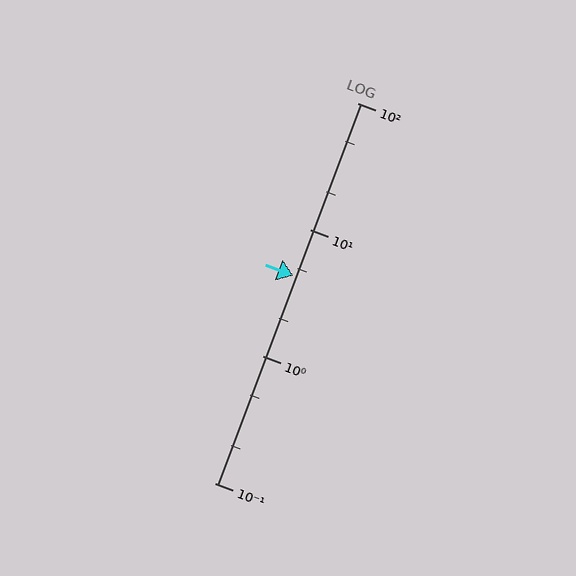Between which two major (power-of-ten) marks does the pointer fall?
The pointer is between 1 and 10.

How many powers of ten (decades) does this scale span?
The scale spans 3 decades, from 0.1 to 100.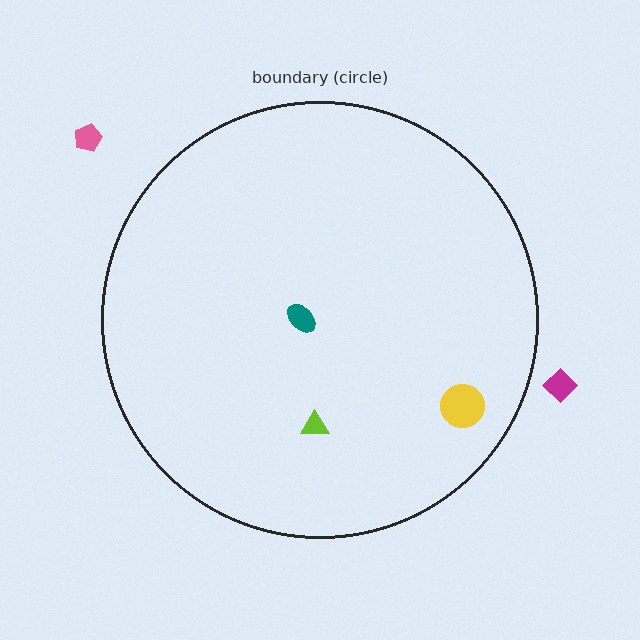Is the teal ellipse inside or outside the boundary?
Inside.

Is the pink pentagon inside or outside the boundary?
Outside.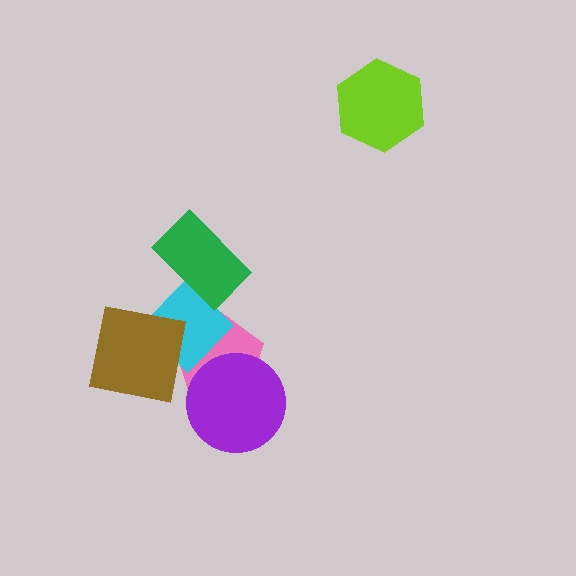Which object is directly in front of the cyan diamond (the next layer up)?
The green rectangle is directly in front of the cyan diamond.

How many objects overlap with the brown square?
1 object overlaps with the brown square.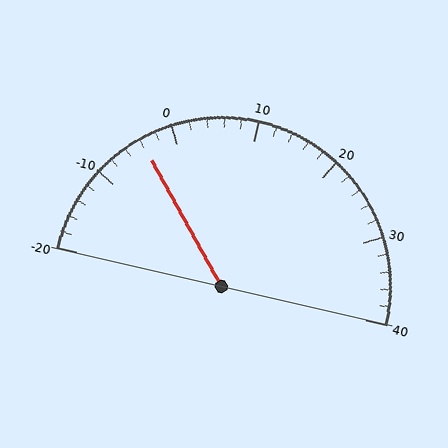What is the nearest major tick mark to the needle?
The nearest major tick mark is 0.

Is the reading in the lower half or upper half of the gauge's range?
The reading is in the lower half of the range (-20 to 40).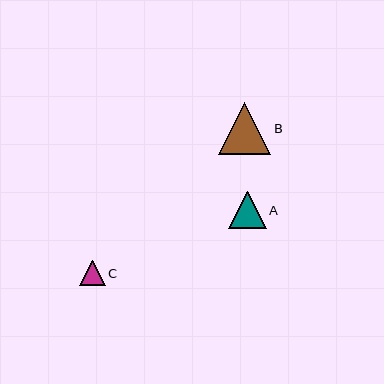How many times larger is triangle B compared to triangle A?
Triangle B is approximately 1.4 times the size of triangle A.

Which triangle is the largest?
Triangle B is the largest with a size of approximately 52 pixels.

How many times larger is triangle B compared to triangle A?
Triangle B is approximately 1.4 times the size of triangle A.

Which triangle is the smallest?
Triangle C is the smallest with a size of approximately 26 pixels.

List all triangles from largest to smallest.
From largest to smallest: B, A, C.